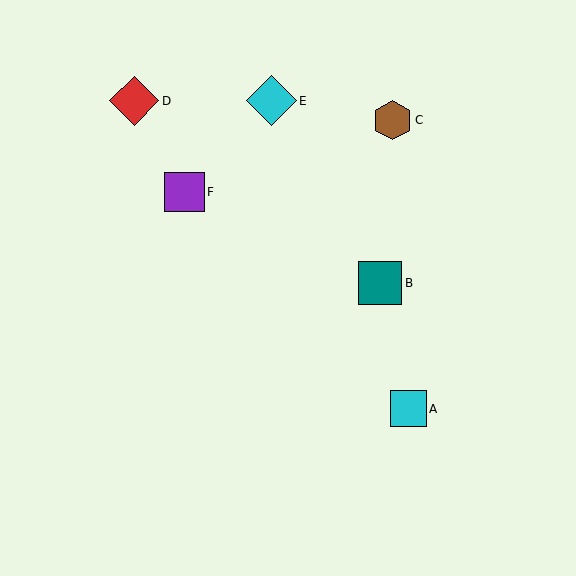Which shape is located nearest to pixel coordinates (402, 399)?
The cyan square (labeled A) at (408, 409) is nearest to that location.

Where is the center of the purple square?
The center of the purple square is at (184, 192).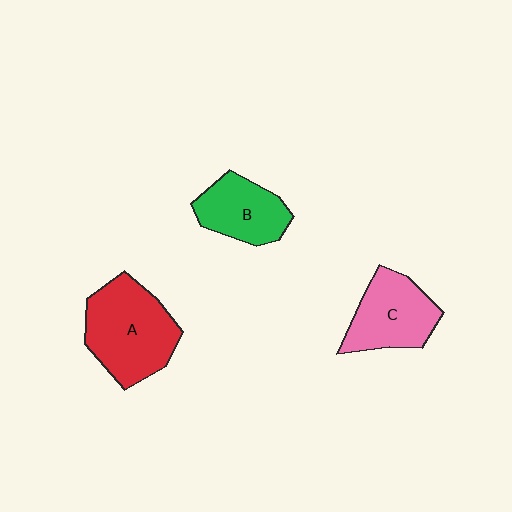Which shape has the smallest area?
Shape B (green).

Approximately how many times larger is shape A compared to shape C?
Approximately 1.3 times.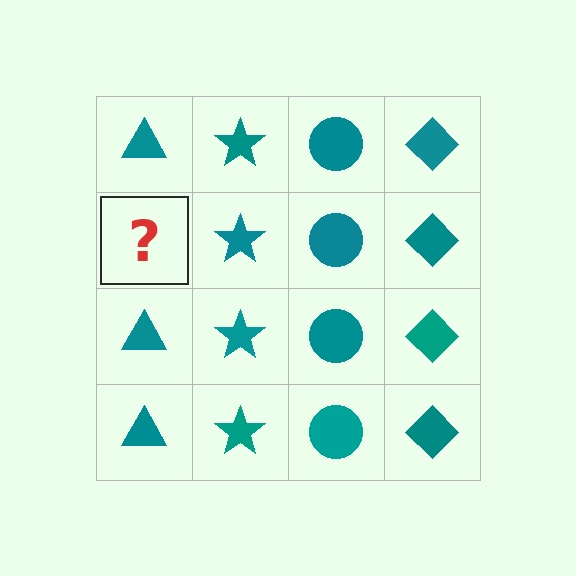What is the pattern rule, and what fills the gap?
The rule is that each column has a consistent shape. The gap should be filled with a teal triangle.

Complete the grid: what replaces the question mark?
The question mark should be replaced with a teal triangle.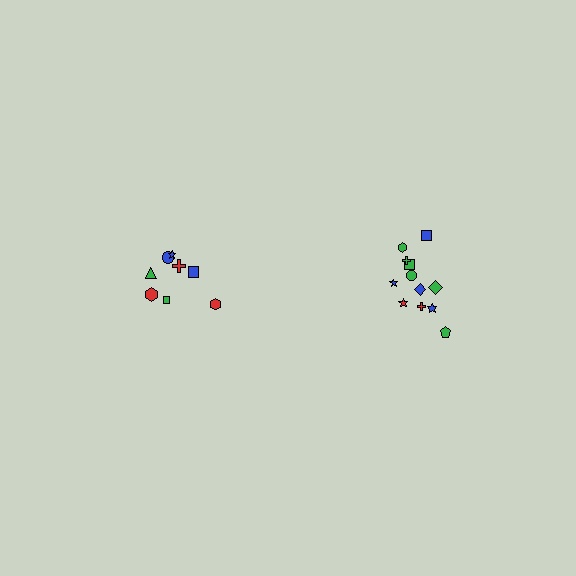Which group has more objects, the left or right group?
The right group.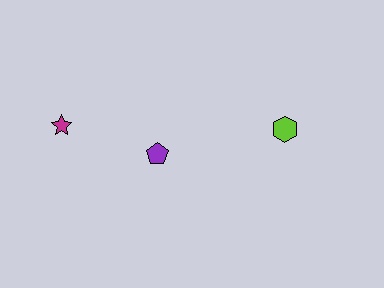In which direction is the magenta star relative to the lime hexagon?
The magenta star is to the left of the lime hexagon.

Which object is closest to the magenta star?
The purple pentagon is closest to the magenta star.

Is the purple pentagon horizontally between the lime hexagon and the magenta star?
Yes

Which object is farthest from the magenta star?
The lime hexagon is farthest from the magenta star.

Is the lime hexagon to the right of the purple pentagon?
Yes